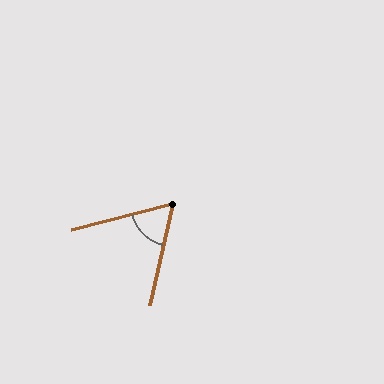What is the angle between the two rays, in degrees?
Approximately 63 degrees.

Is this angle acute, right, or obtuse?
It is acute.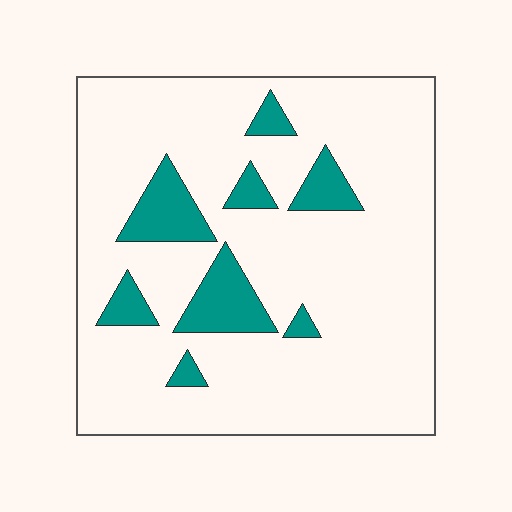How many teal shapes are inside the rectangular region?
8.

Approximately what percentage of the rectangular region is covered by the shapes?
Approximately 15%.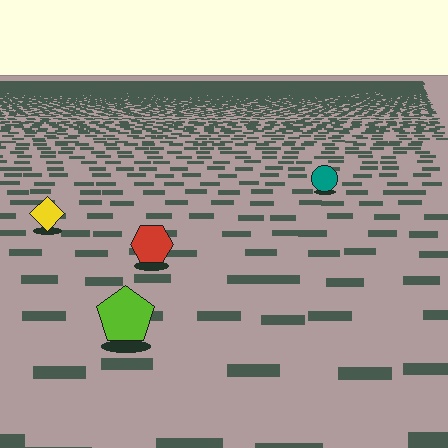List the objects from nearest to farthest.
From nearest to farthest: the lime pentagon, the red hexagon, the yellow diamond, the teal circle.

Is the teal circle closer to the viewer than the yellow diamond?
No. The yellow diamond is closer — you can tell from the texture gradient: the ground texture is coarser near it.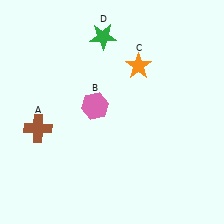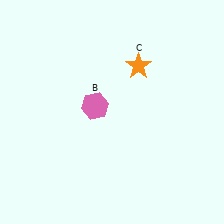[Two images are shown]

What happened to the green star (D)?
The green star (D) was removed in Image 2. It was in the top-left area of Image 1.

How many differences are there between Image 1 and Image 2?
There are 2 differences between the two images.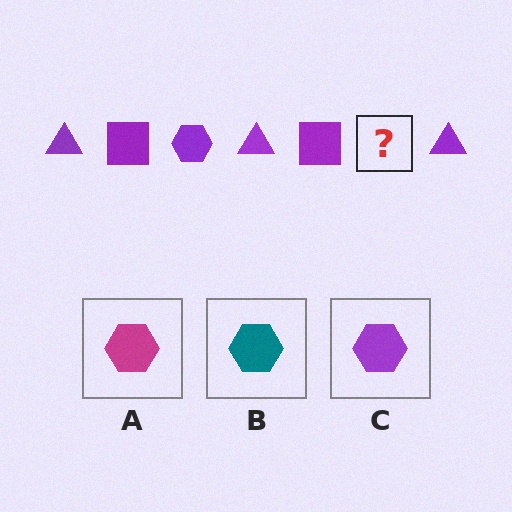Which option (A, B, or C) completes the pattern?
C.